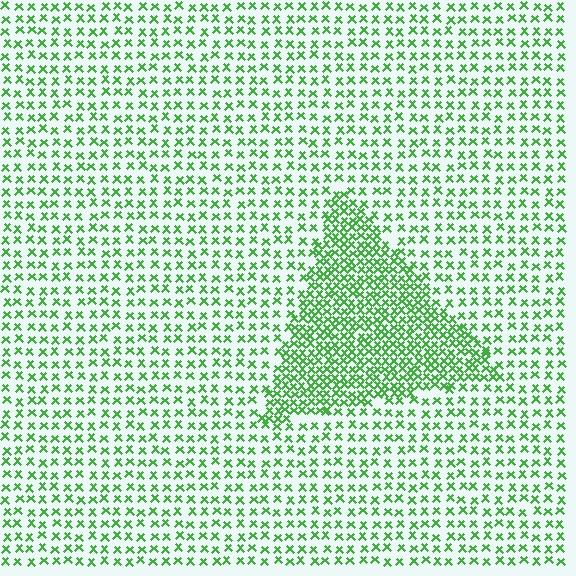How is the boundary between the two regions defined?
The boundary is defined by a change in element density (approximately 2.2x ratio). All elements are the same color, size, and shape.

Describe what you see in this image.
The image contains small green elements arranged at two different densities. A triangle-shaped region is visible where the elements are more densely packed than the surrounding area.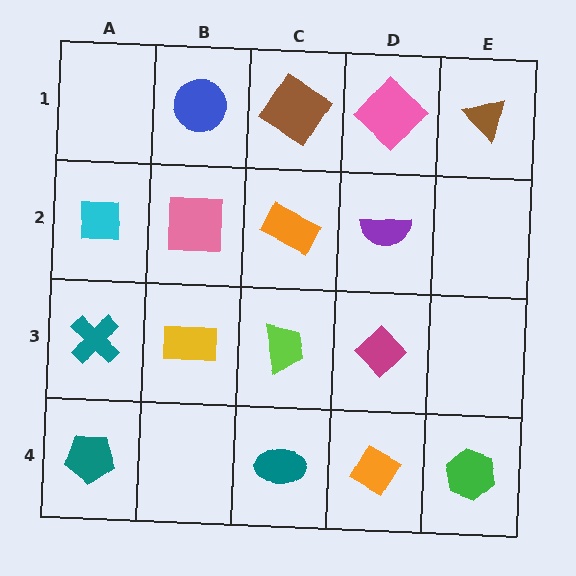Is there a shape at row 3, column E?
No, that cell is empty.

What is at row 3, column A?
A teal cross.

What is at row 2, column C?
An orange rectangle.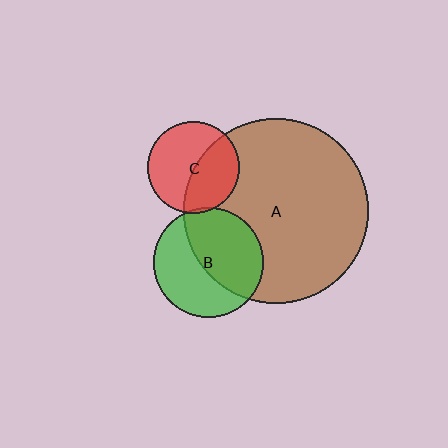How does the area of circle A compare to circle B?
Approximately 2.8 times.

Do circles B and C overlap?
Yes.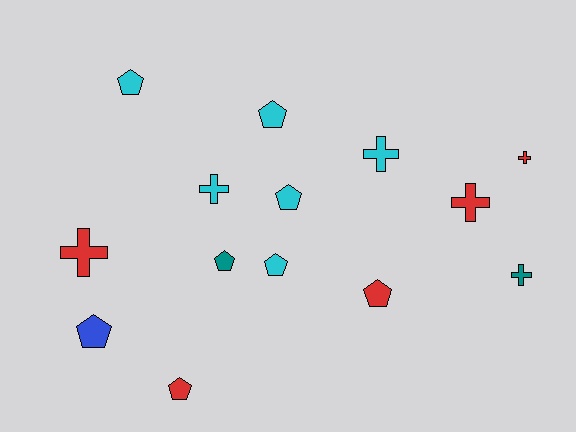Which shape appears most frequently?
Pentagon, with 8 objects.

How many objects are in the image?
There are 14 objects.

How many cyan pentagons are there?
There are 4 cyan pentagons.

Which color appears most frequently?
Cyan, with 6 objects.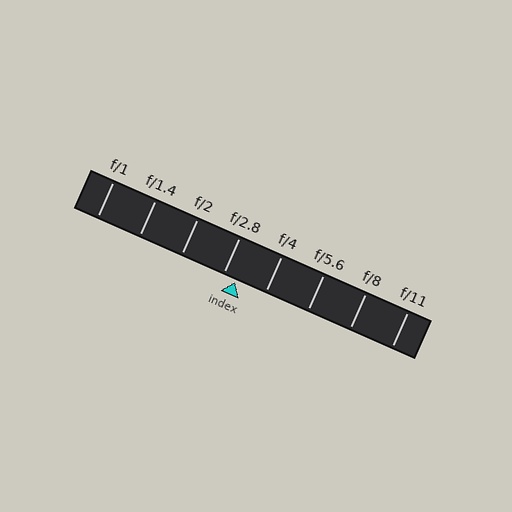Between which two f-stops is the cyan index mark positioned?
The index mark is between f/2.8 and f/4.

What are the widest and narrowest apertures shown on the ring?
The widest aperture shown is f/1 and the narrowest is f/11.